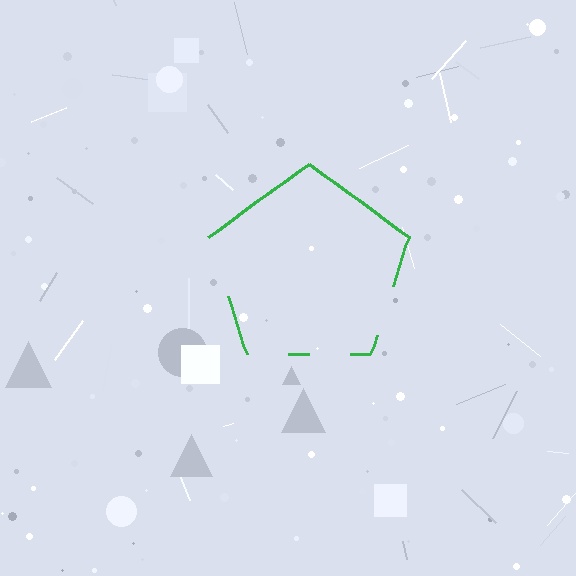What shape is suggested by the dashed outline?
The dashed outline suggests a pentagon.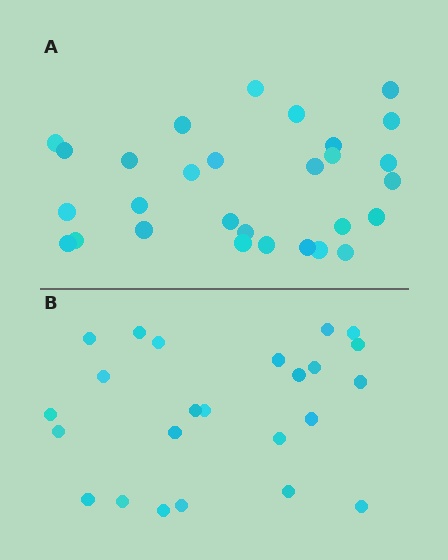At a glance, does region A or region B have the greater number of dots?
Region A (the top region) has more dots.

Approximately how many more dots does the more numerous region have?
Region A has about 5 more dots than region B.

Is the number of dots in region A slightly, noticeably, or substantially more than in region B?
Region A has only slightly more — the two regions are fairly close. The ratio is roughly 1.2 to 1.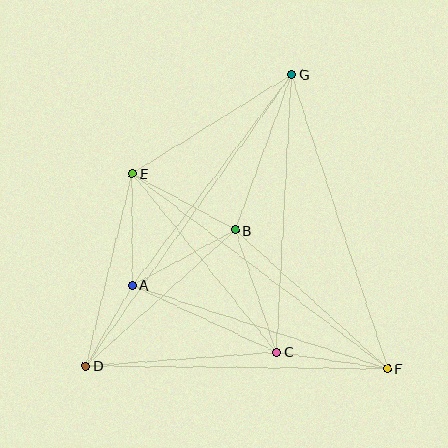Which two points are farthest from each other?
Points D and G are farthest from each other.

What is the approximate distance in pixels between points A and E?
The distance between A and E is approximately 112 pixels.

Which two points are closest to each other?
Points A and D are closest to each other.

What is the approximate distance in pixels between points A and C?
The distance between A and C is approximately 159 pixels.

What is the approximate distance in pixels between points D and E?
The distance between D and E is approximately 198 pixels.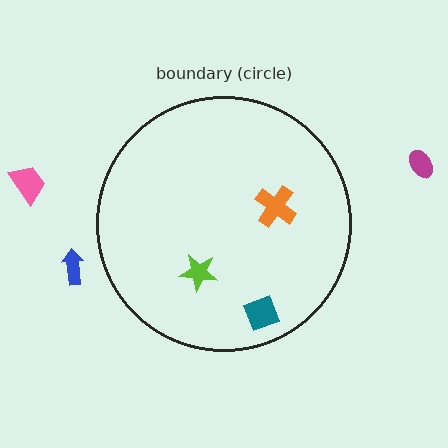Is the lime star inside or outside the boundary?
Inside.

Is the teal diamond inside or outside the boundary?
Inside.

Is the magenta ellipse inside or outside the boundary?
Outside.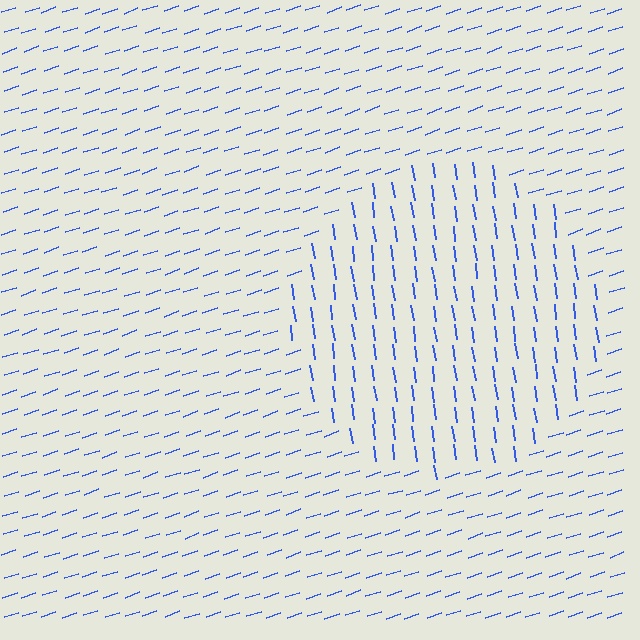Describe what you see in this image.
The image is filled with small blue line segments. A circle region in the image has lines oriented differently from the surrounding lines, creating a visible texture boundary.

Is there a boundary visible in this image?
Yes, there is a texture boundary formed by a change in line orientation.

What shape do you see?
I see a circle.